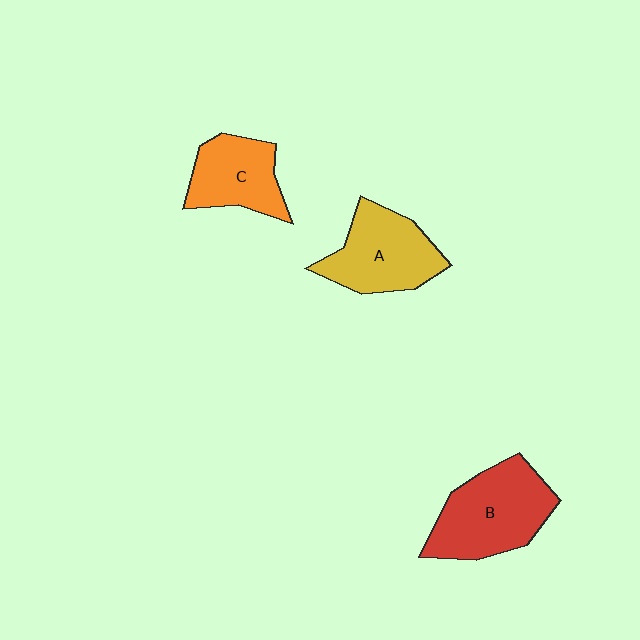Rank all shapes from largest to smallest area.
From largest to smallest: B (red), A (yellow), C (orange).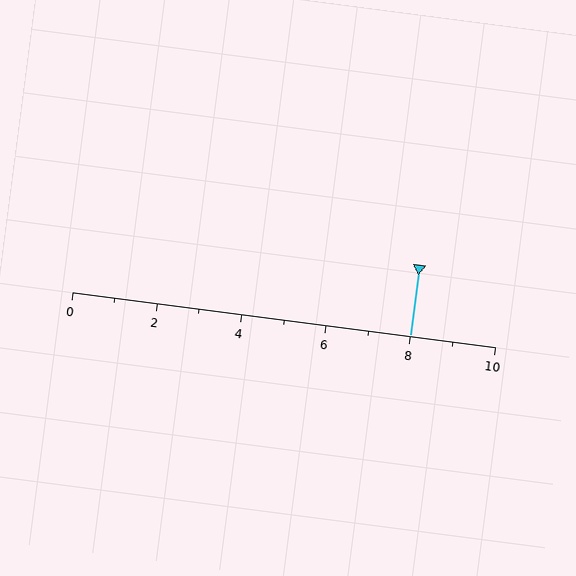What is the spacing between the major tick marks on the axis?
The major ticks are spaced 2 apart.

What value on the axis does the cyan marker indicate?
The marker indicates approximately 8.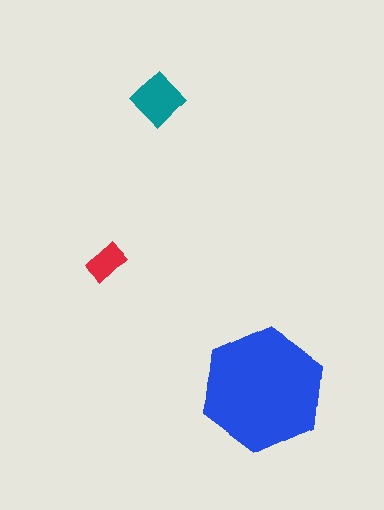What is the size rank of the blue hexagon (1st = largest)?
1st.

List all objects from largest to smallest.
The blue hexagon, the teal diamond, the red rectangle.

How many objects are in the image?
There are 3 objects in the image.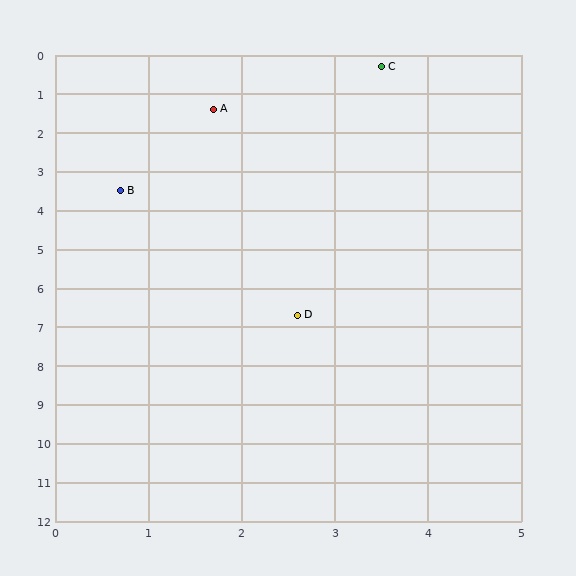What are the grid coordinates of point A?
Point A is at approximately (1.7, 1.4).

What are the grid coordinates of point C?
Point C is at approximately (3.5, 0.3).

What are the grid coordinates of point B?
Point B is at approximately (0.7, 3.5).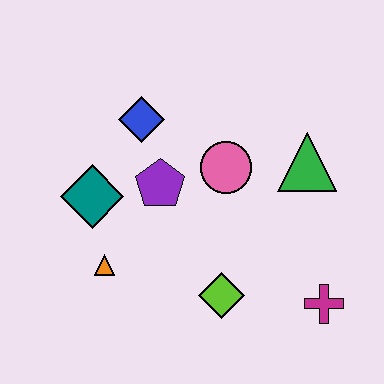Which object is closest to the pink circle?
The purple pentagon is closest to the pink circle.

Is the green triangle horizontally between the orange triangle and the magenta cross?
Yes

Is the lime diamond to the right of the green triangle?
No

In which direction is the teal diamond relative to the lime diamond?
The teal diamond is to the left of the lime diamond.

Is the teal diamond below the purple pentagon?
Yes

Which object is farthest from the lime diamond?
The blue diamond is farthest from the lime diamond.